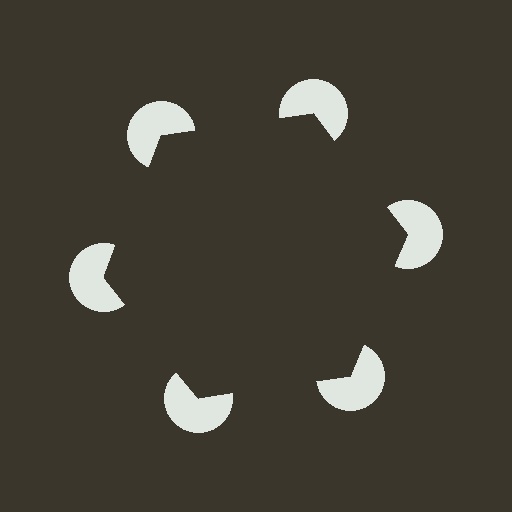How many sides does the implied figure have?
6 sides.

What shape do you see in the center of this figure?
An illusory hexagon — its edges are inferred from the aligned wedge cuts in the pac-man discs, not physically drawn.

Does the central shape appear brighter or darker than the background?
It typically appears slightly darker than the background, even though no actual brightness change is drawn.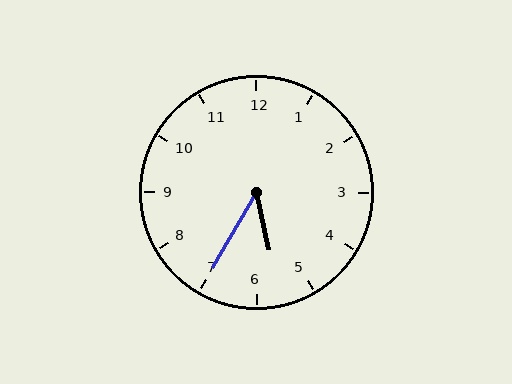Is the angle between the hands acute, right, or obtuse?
It is acute.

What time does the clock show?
5:35.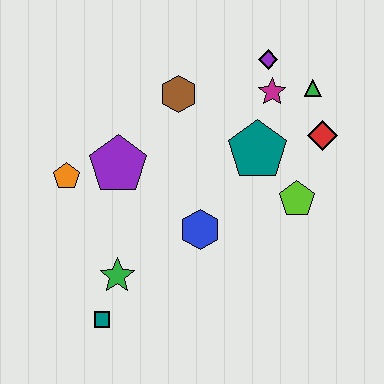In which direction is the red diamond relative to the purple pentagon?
The red diamond is to the right of the purple pentagon.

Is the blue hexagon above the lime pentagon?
No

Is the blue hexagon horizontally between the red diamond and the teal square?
Yes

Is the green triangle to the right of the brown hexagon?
Yes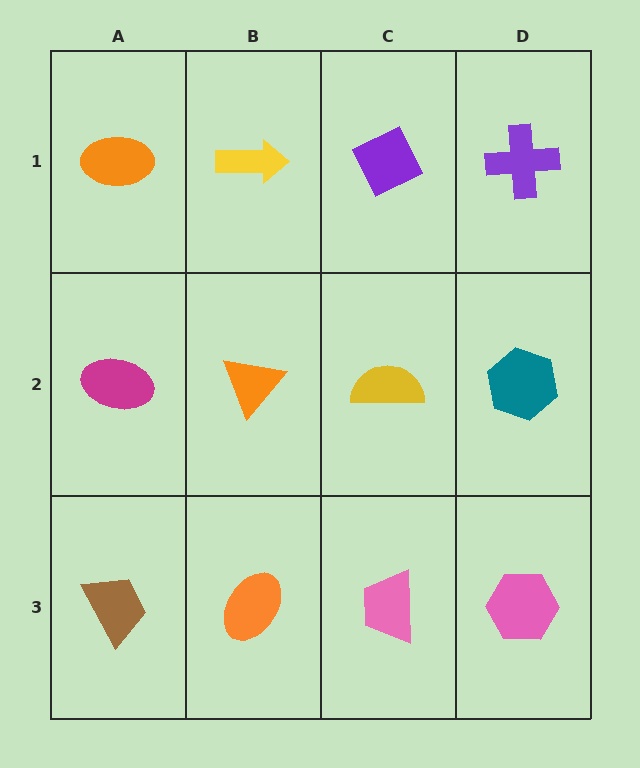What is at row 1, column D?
A purple cross.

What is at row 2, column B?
An orange triangle.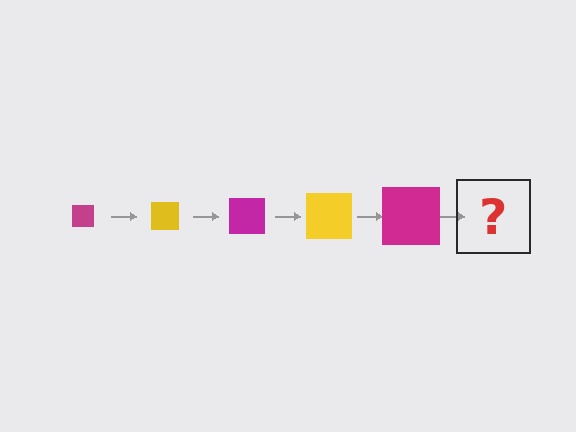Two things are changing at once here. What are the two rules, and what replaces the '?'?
The two rules are that the square grows larger each step and the color cycles through magenta and yellow. The '?' should be a yellow square, larger than the previous one.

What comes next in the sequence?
The next element should be a yellow square, larger than the previous one.